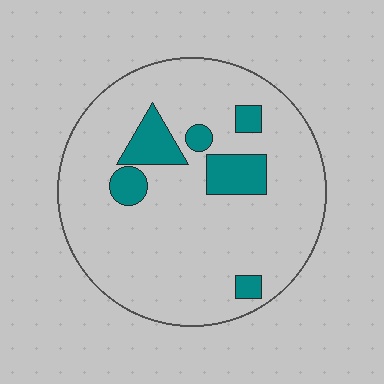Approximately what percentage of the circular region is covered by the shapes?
Approximately 15%.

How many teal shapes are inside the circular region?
6.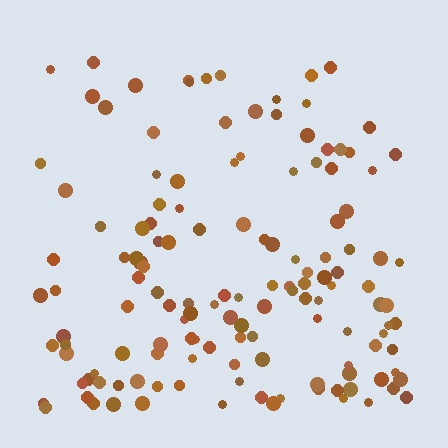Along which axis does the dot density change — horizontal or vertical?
Vertical.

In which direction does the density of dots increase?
From top to bottom, with the bottom side densest.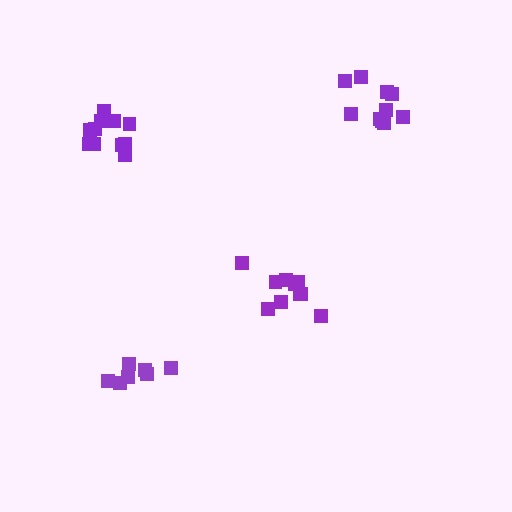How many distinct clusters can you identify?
There are 4 distinct clusters.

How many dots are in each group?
Group 1: 7 dots, Group 2: 11 dots, Group 3: 10 dots, Group 4: 10 dots (38 total).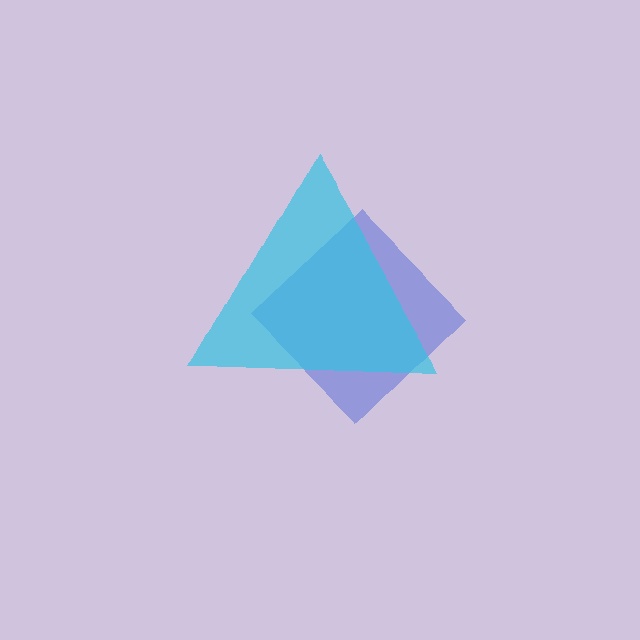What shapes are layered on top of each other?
The layered shapes are: a blue diamond, a cyan triangle.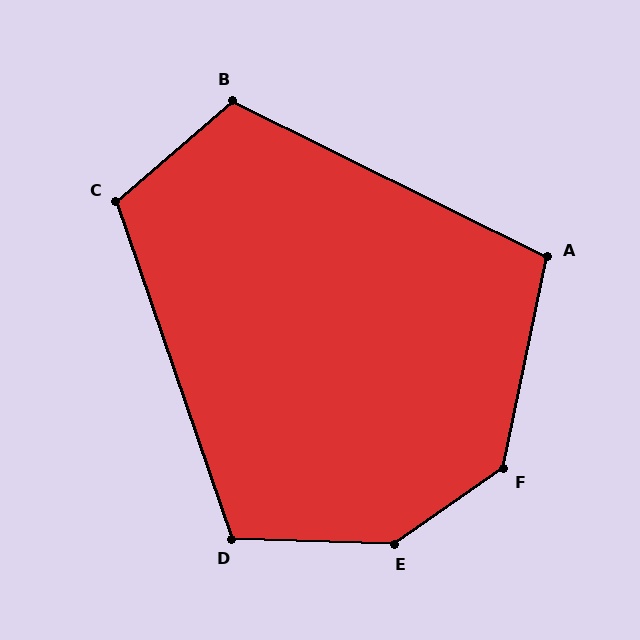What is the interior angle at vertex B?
Approximately 113 degrees (obtuse).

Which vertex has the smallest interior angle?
A, at approximately 105 degrees.